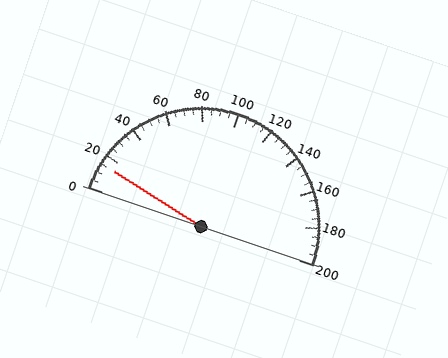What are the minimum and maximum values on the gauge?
The gauge ranges from 0 to 200.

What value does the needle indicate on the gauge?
The needle indicates approximately 15.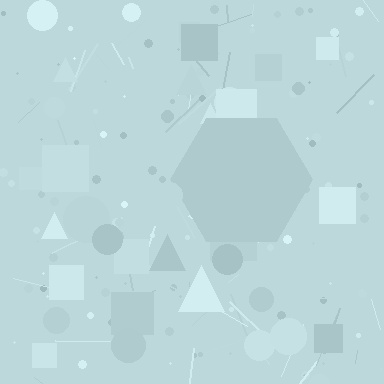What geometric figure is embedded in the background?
A hexagon is embedded in the background.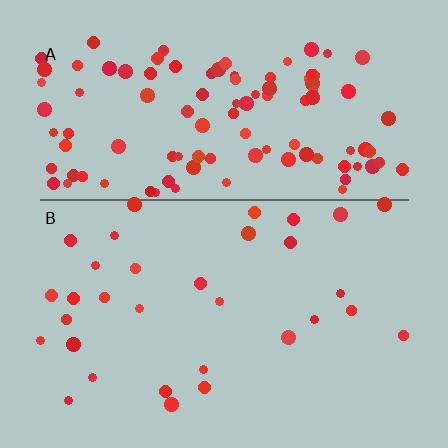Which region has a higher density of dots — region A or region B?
A (the top).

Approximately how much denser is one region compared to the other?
Approximately 3.4× — region A over region B.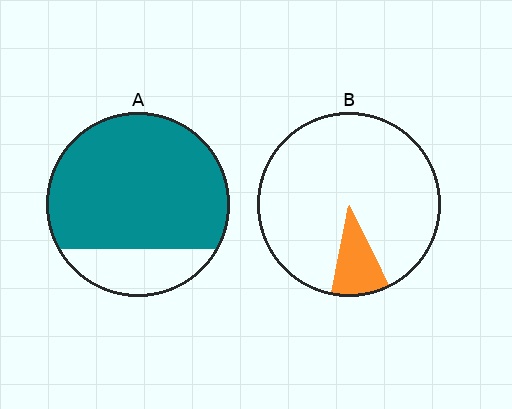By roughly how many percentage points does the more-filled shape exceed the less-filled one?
By roughly 70 percentage points (A over B).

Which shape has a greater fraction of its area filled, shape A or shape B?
Shape A.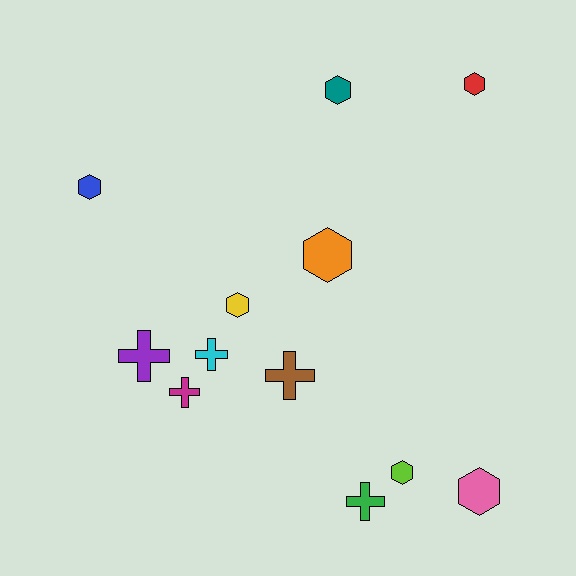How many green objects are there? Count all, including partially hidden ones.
There is 1 green object.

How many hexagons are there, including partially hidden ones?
There are 7 hexagons.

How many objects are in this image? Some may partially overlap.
There are 12 objects.